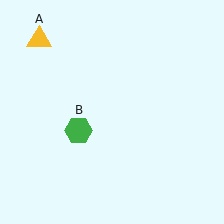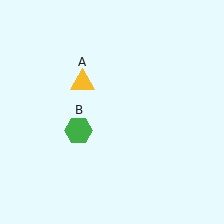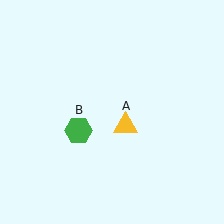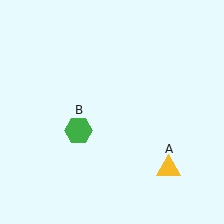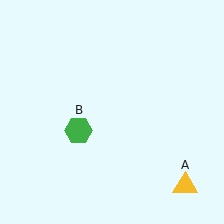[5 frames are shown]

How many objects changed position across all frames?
1 object changed position: yellow triangle (object A).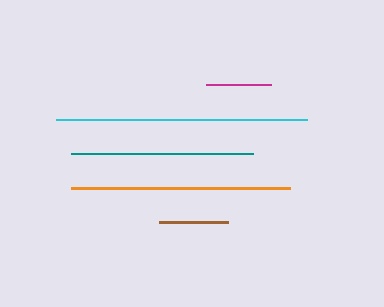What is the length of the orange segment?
The orange segment is approximately 219 pixels long.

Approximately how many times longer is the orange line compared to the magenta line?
The orange line is approximately 3.4 times the length of the magenta line.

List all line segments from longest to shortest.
From longest to shortest: cyan, orange, teal, brown, magenta.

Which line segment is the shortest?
The magenta line is the shortest at approximately 65 pixels.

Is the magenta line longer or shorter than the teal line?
The teal line is longer than the magenta line.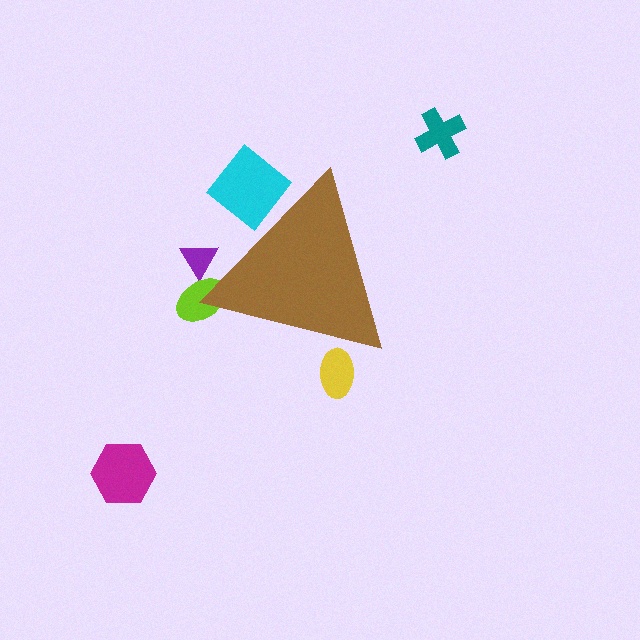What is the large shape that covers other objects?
A brown triangle.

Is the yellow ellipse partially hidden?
Yes, the yellow ellipse is partially hidden behind the brown triangle.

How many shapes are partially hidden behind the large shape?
4 shapes are partially hidden.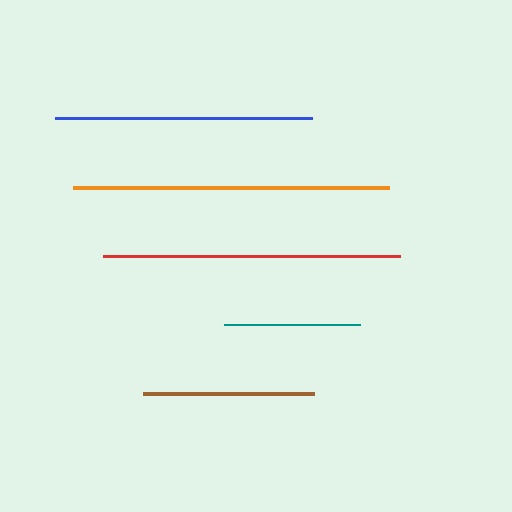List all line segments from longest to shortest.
From longest to shortest: orange, red, blue, brown, teal.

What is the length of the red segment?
The red segment is approximately 297 pixels long.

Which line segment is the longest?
The orange line is the longest at approximately 316 pixels.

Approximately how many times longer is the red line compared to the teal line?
The red line is approximately 2.2 times the length of the teal line.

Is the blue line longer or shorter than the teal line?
The blue line is longer than the teal line.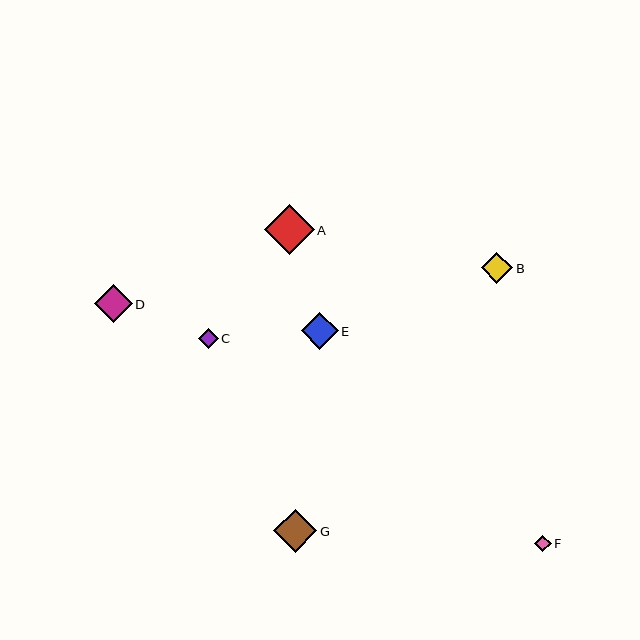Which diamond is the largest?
Diamond A is the largest with a size of approximately 50 pixels.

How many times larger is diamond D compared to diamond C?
Diamond D is approximately 1.9 times the size of diamond C.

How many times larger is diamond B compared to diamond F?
Diamond B is approximately 1.9 times the size of diamond F.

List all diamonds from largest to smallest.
From largest to smallest: A, G, D, E, B, C, F.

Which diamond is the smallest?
Diamond F is the smallest with a size of approximately 17 pixels.